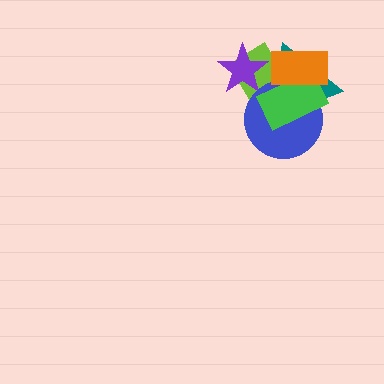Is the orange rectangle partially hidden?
No, no other shape covers it.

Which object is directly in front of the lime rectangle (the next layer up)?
The purple star is directly in front of the lime rectangle.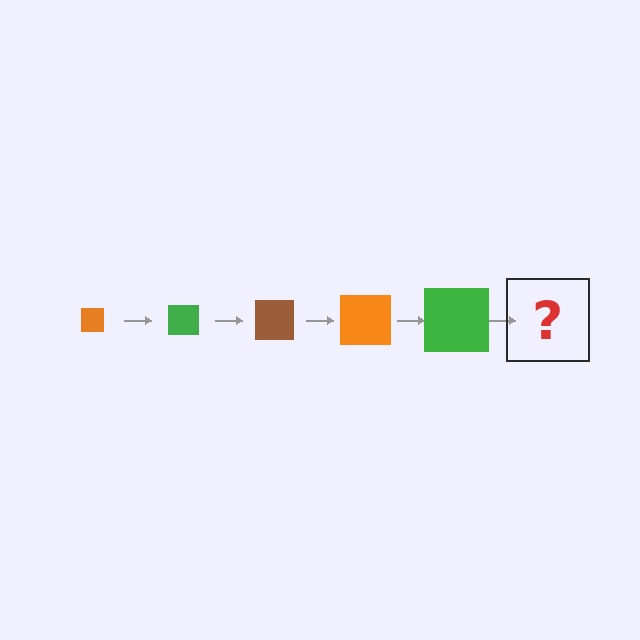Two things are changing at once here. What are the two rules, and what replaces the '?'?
The two rules are that the square grows larger each step and the color cycles through orange, green, and brown. The '?' should be a brown square, larger than the previous one.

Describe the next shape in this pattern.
It should be a brown square, larger than the previous one.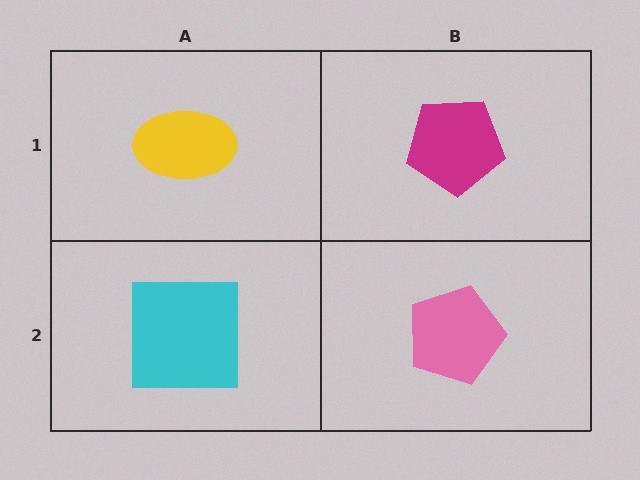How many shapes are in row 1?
2 shapes.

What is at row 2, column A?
A cyan square.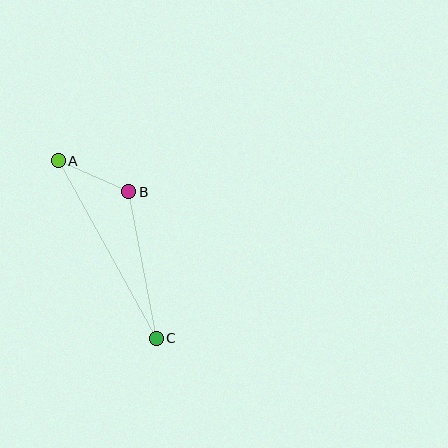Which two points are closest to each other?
Points A and B are closest to each other.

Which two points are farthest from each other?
Points A and C are farthest from each other.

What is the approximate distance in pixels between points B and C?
The distance between B and C is approximately 149 pixels.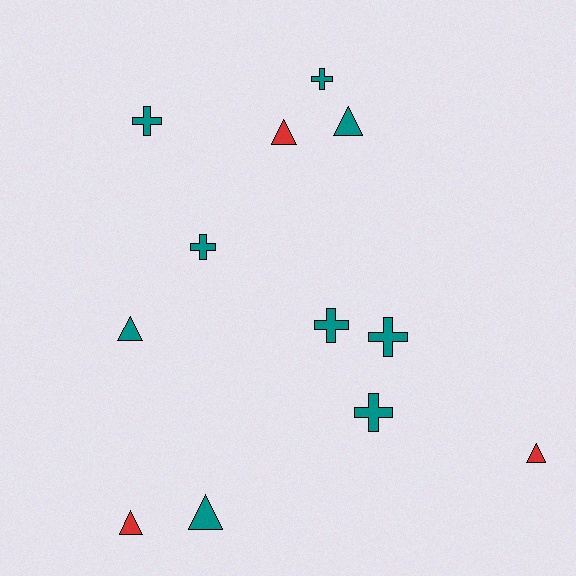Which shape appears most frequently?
Triangle, with 6 objects.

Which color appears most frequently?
Teal, with 9 objects.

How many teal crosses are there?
There are 6 teal crosses.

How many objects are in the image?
There are 12 objects.